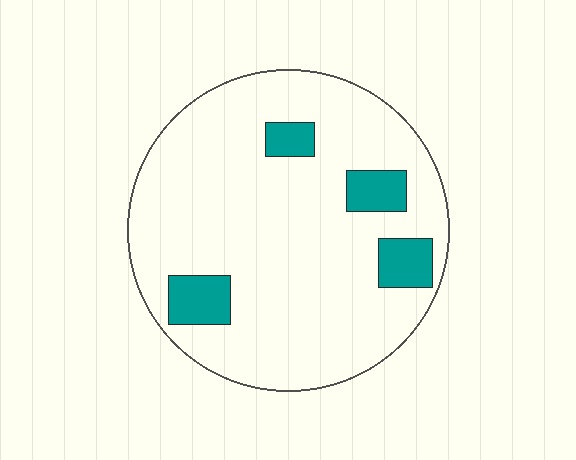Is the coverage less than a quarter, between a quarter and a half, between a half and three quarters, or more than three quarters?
Less than a quarter.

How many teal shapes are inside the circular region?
4.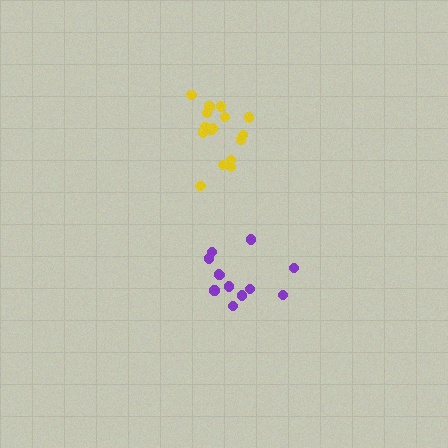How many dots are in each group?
Group 1: 16 dots, Group 2: 12 dots (28 total).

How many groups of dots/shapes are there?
There are 2 groups.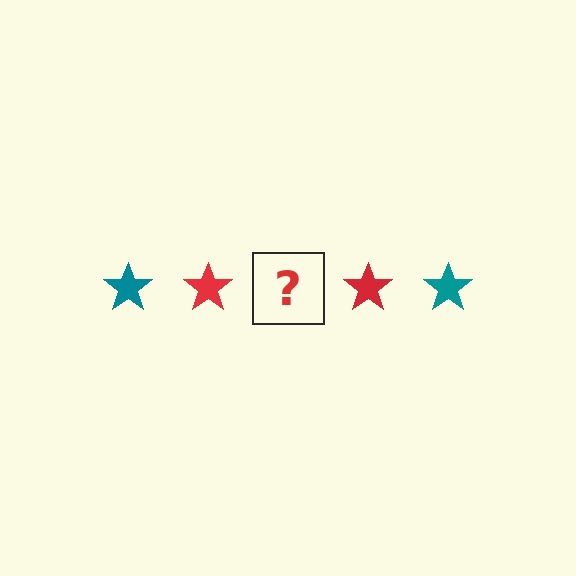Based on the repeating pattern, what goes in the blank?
The blank should be a teal star.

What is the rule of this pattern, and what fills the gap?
The rule is that the pattern cycles through teal, red stars. The gap should be filled with a teal star.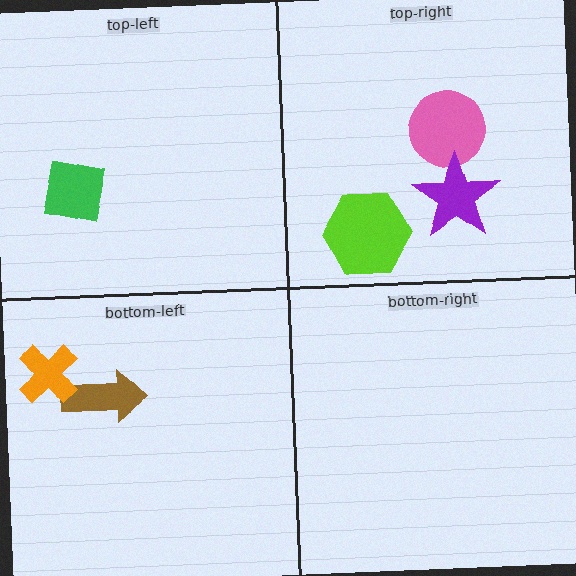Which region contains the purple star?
The top-right region.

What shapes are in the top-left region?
The green square.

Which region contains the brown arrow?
The bottom-left region.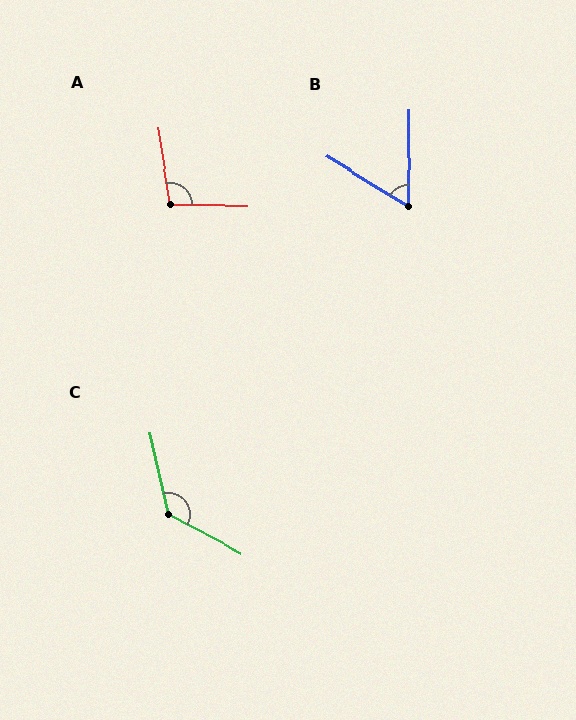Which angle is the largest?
C, at approximately 130 degrees.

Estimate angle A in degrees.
Approximately 100 degrees.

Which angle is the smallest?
B, at approximately 59 degrees.